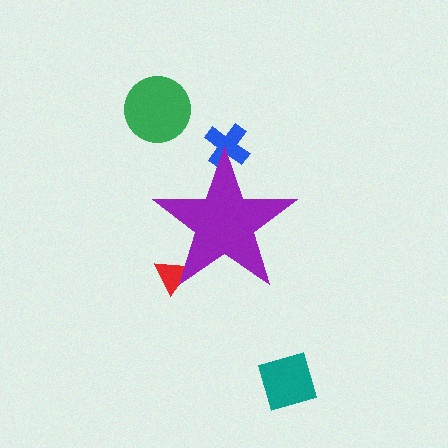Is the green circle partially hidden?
No, the green circle is fully visible.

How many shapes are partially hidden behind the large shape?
2 shapes are partially hidden.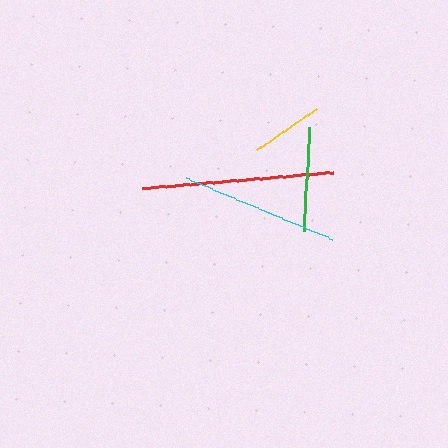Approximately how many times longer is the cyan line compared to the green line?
The cyan line is approximately 1.5 times the length of the green line.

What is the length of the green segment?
The green segment is approximately 105 pixels long.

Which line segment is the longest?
The red line is the longest at approximately 191 pixels.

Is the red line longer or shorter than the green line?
The red line is longer than the green line.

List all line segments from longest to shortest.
From longest to shortest: red, cyan, green, yellow.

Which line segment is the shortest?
The yellow line is the shortest at approximately 73 pixels.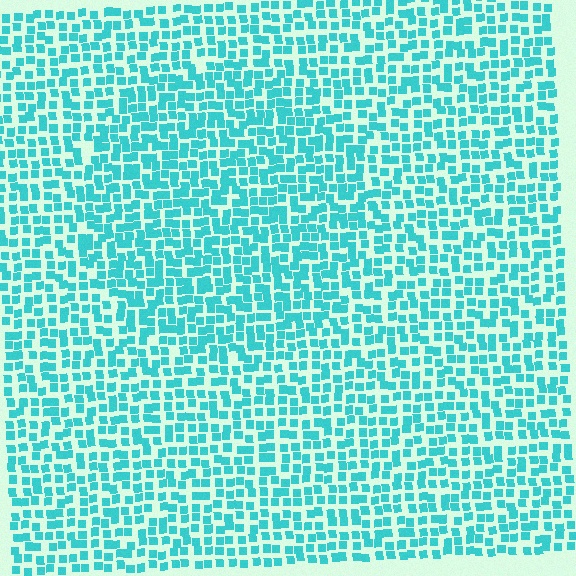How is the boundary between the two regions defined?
The boundary is defined by a change in element density (approximately 1.3x ratio). All elements are the same color, size, and shape.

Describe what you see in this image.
The image contains small cyan elements arranged at two different densities. A circle-shaped region is visible where the elements are more densely packed than the surrounding area.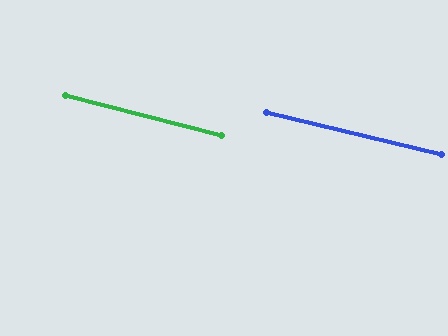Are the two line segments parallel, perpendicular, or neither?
Parallel — their directions differ by only 1.4°.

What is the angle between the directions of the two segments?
Approximately 1 degree.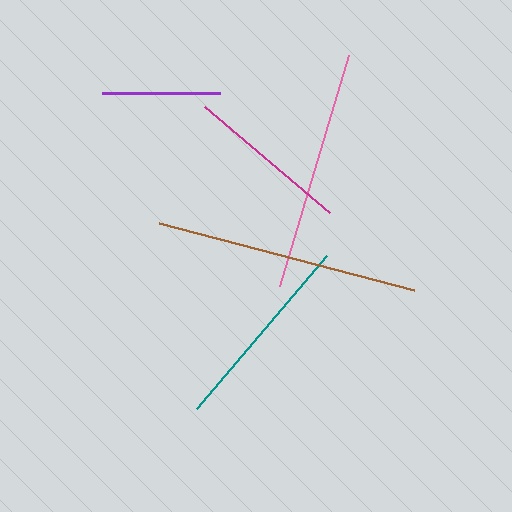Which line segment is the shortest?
The purple line is the shortest at approximately 119 pixels.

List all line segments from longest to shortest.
From longest to shortest: brown, pink, teal, magenta, purple.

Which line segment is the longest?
The brown line is the longest at approximately 264 pixels.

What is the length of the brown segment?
The brown segment is approximately 264 pixels long.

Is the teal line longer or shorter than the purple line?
The teal line is longer than the purple line.